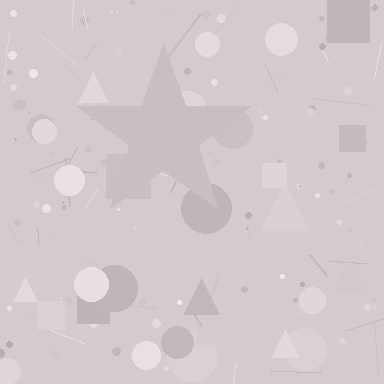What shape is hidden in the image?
A star is hidden in the image.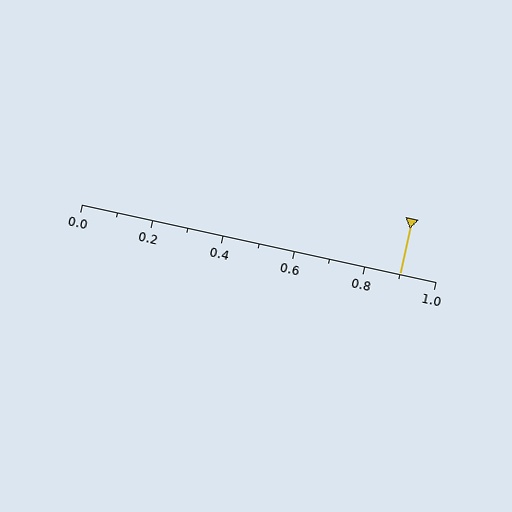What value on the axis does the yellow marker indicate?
The marker indicates approximately 0.9.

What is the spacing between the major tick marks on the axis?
The major ticks are spaced 0.2 apart.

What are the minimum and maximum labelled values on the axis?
The axis runs from 0.0 to 1.0.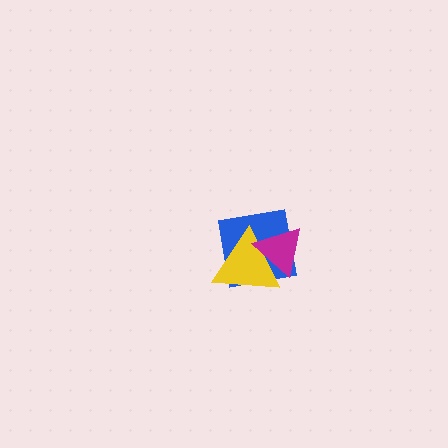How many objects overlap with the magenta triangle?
2 objects overlap with the magenta triangle.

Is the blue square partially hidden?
Yes, it is partially covered by another shape.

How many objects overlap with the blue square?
2 objects overlap with the blue square.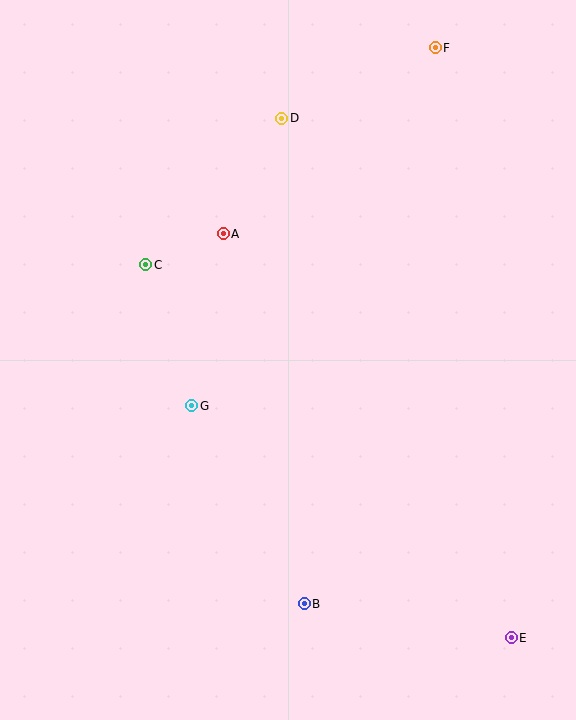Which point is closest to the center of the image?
Point G at (192, 406) is closest to the center.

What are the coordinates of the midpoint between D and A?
The midpoint between D and A is at (253, 176).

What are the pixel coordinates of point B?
Point B is at (304, 604).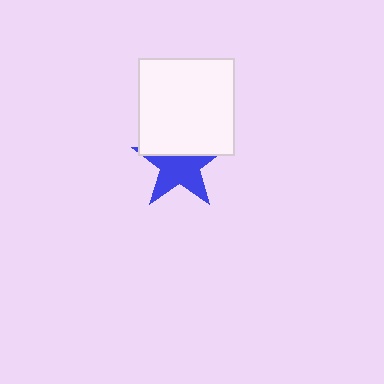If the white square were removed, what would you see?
You would see the complete blue star.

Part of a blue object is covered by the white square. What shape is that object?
It is a star.